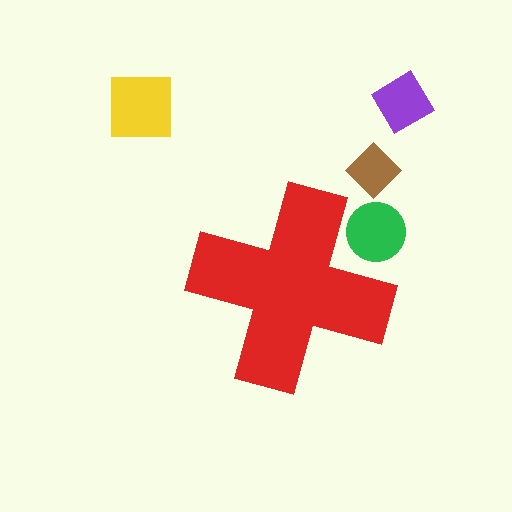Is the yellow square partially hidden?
No, the yellow square is fully visible.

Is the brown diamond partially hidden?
No, the brown diamond is fully visible.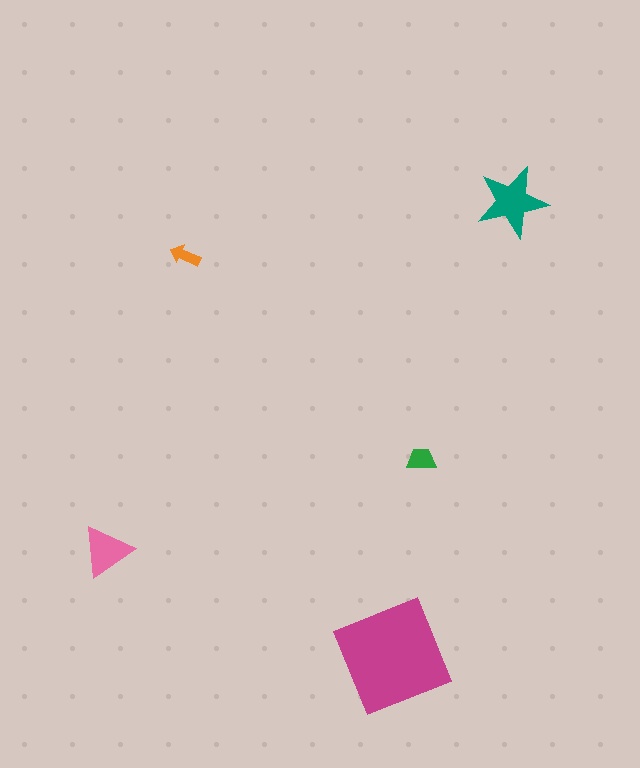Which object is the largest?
The magenta square.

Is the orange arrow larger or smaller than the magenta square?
Smaller.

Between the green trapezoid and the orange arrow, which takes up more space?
The green trapezoid.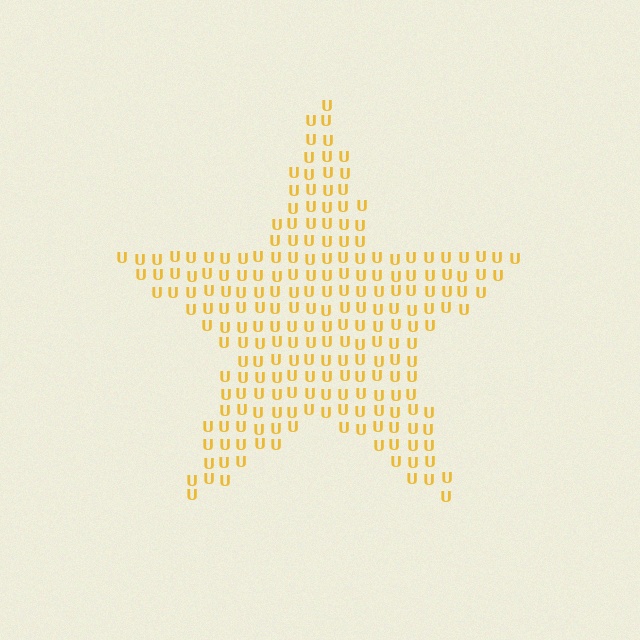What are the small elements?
The small elements are letter U's.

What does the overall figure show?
The overall figure shows a star.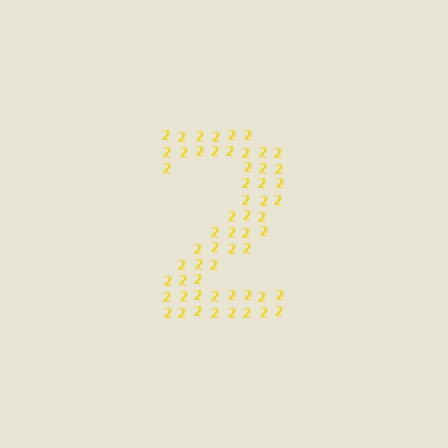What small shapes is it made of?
It is made of small digit 2's.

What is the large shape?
The large shape is the digit 2.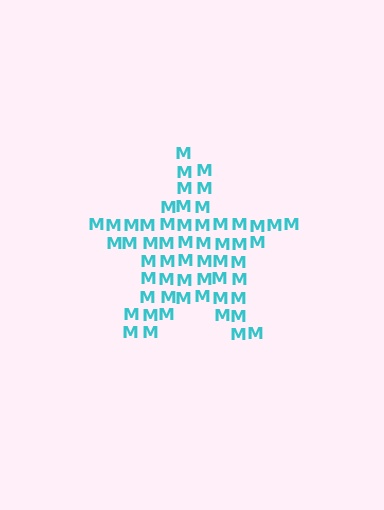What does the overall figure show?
The overall figure shows a star.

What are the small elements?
The small elements are letter M's.